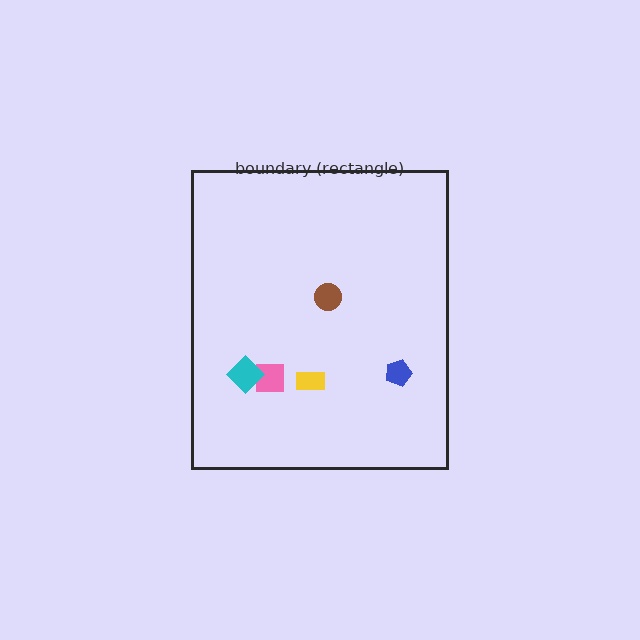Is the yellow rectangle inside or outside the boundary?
Inside.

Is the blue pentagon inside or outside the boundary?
Inside.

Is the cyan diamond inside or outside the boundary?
Inside.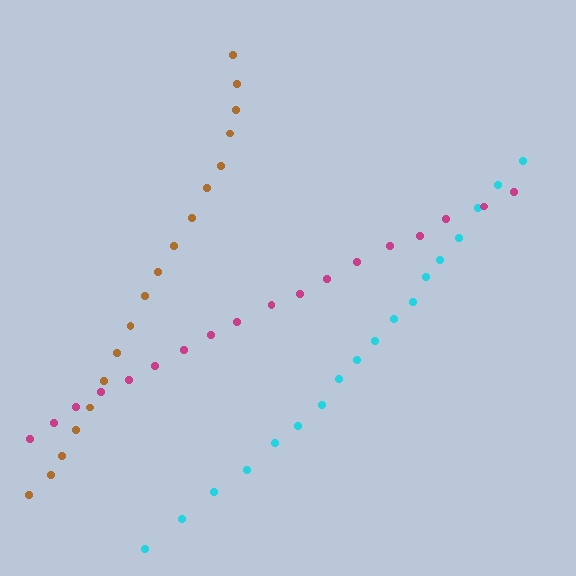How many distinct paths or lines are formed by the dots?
There are 3 distinct paths.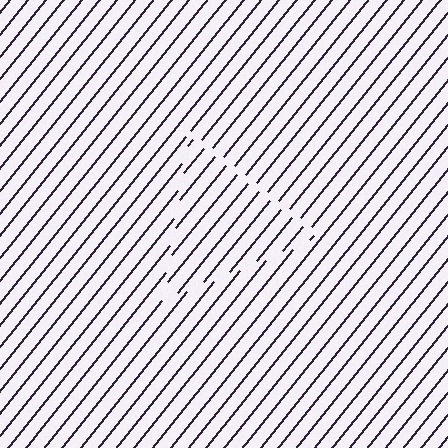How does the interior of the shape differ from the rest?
The interior of the shape contains the same grating, shifted by half a period — the contour is defined by the phase discontinuity where line-ends from the inner and outer gratings abut.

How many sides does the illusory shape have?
3 sides — the line-ends trace a triangle.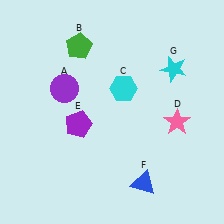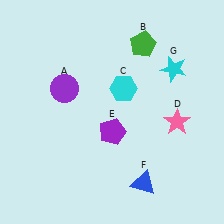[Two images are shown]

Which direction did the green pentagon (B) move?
The green pentagon (B) moved right.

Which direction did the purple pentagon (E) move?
The purple pentagon (E) moved right.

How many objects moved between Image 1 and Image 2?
2 objects moved between the two images.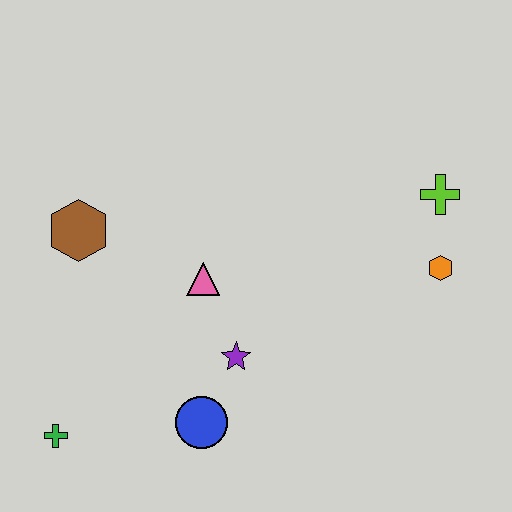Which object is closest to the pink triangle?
The purple star is closest to the pink triangle.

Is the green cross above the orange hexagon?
No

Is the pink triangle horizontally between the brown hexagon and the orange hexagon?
Yes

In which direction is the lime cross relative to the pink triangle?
The lime cross is to the right of the pink triangle.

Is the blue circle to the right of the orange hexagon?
No